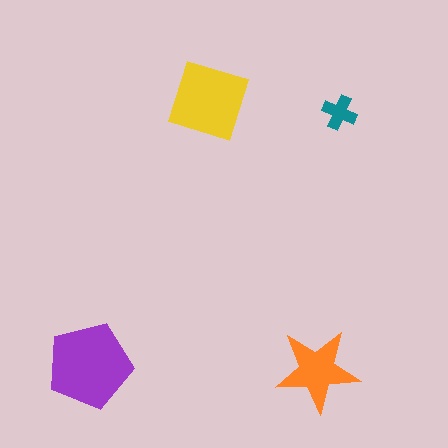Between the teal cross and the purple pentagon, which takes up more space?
The purple pentagon.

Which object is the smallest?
The teal cross.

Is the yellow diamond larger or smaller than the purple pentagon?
Smaller.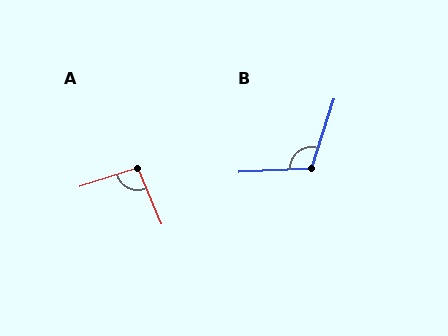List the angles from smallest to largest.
A (95°), B (111°).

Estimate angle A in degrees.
Approximately 95 degrees.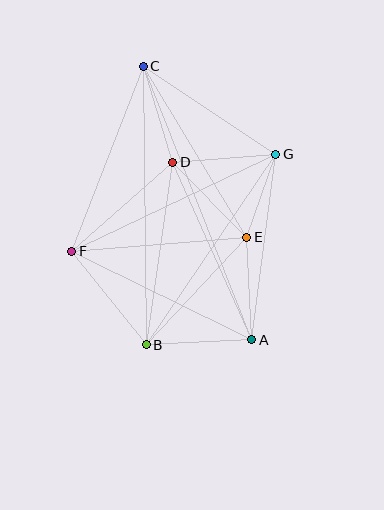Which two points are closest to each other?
Points E and G are closest to each other.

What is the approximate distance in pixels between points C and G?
The distance between C and G is approximately 159 pixels.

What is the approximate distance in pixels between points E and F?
The distance between E and F is approximately 176 pixels.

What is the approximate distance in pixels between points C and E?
The distance between C and E is approximately 200 pixels.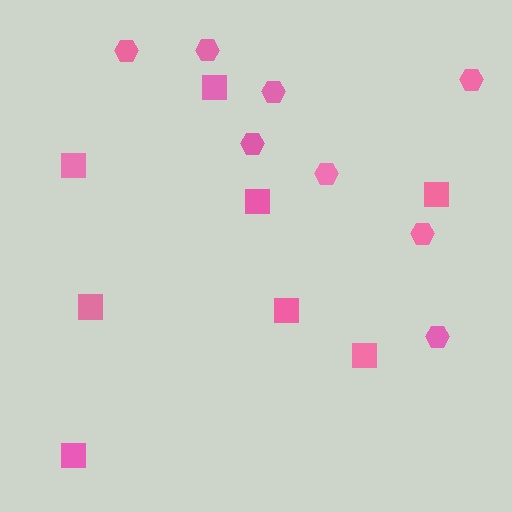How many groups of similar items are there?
There are 2 groups: one group of hexagons (8) and one group of squares (8).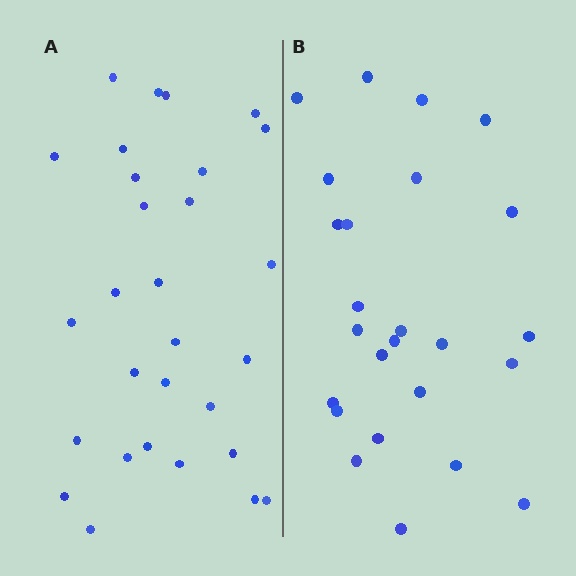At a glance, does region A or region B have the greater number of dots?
Region A (the left region) has more dots.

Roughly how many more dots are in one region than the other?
Region A has about 4 more dots than region B.